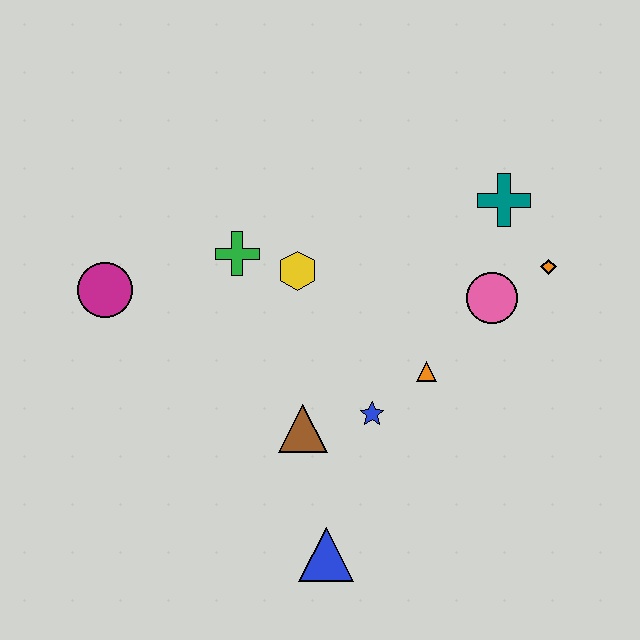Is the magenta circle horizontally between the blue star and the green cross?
No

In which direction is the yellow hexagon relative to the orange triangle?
The yellow hexagon is to the left of the orange triangle.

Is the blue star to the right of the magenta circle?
Yes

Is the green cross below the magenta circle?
No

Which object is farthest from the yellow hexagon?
The blue triangle is farthest from the yellow hexagon.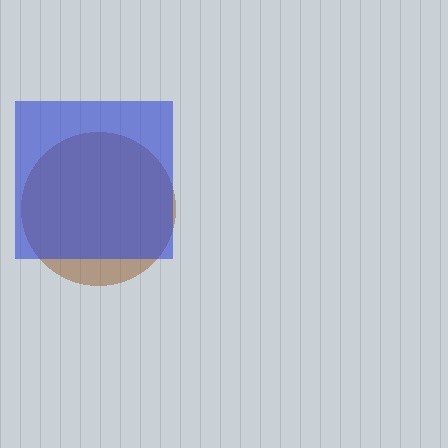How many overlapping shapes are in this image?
There are 2 overlapping shapes in the image.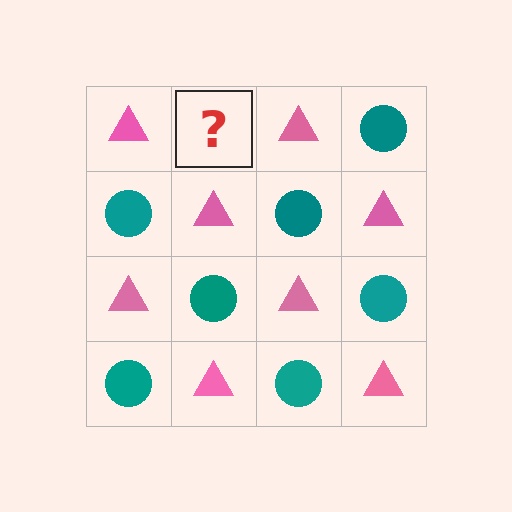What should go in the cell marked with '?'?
The missing cell should contain a teal circle.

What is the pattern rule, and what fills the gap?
The rule is that it alternates pink triangle and teal circle in a checkerboard pattern. The gap should be filled with a teal circle.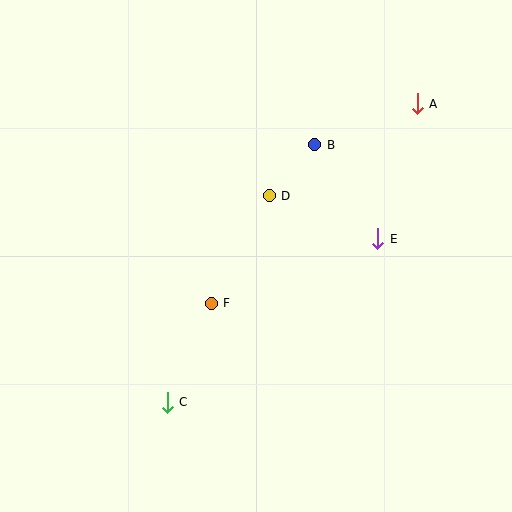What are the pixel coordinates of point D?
Point D is at (269, 196).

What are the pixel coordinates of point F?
Point F is at (211, 303).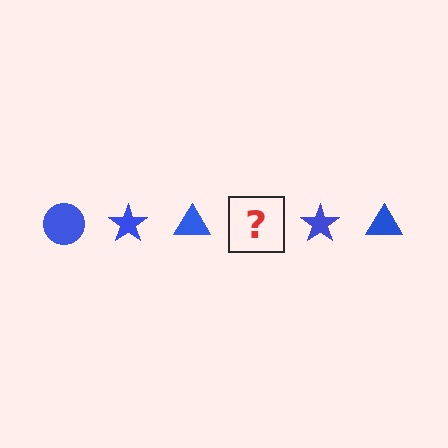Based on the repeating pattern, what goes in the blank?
The blank should be a blue circle.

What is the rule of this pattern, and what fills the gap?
The rule is that the pattern cycles through circle, star, triangle shapes in blue. The gap should be filled with a blue circle.